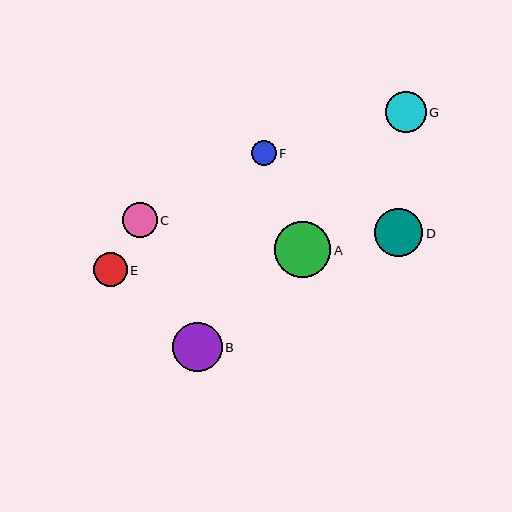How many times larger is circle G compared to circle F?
Circle G is approximately 1.6 times the size of circle F.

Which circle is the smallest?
Circle F is the smallest with a size of approximately 25 pixels.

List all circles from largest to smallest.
From largest to smallest: A, B, D, G, C, E, F.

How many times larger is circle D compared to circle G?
Circle D is approximately 1.2 times the size of circle G.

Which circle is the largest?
Circle A is the largest with a size of approximately 56 pixels.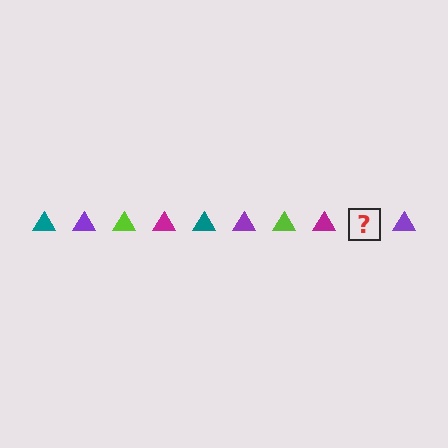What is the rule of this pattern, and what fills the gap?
The rule is that the pattern cycles through teal, purple, lime, magenta triangles. The gap should be filled with a teal triangle.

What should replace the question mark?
The question mark should be replaced with a teal triangle.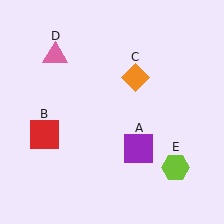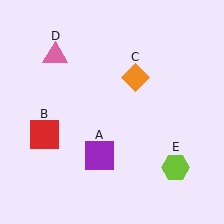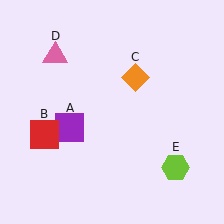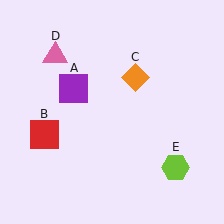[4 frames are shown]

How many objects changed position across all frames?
1 object changed position: purple square (object A).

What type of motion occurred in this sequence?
The purple square (object A) rotated clockwise around the center of the scene.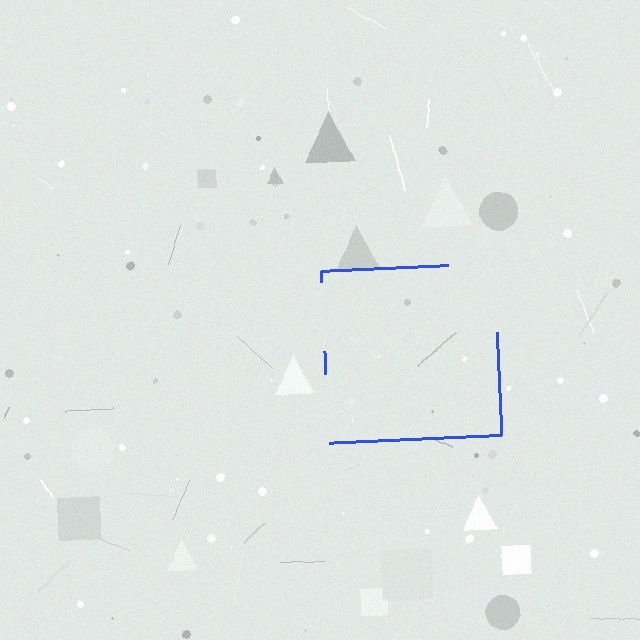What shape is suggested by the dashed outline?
The dashed outline suggests a square.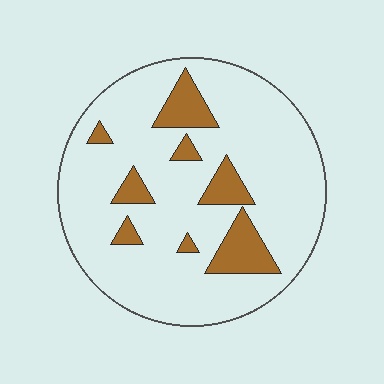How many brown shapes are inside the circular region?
8.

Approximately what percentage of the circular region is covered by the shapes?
Approximately 15%.